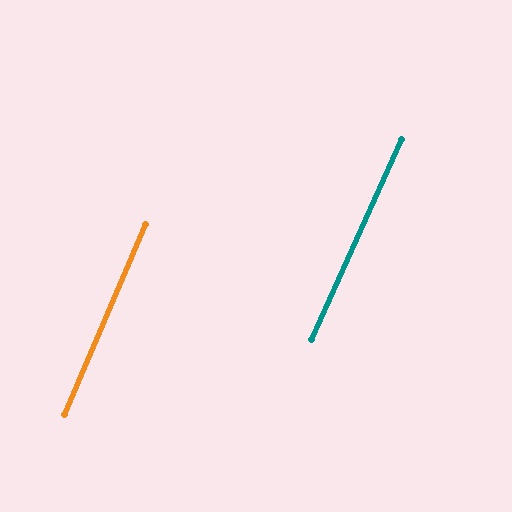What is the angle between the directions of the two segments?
Approximately 1 degree.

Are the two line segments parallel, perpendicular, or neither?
Parallel — their directions differ by only 1.1°.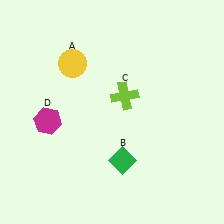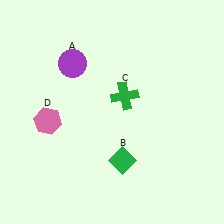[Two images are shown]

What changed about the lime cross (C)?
In Image 1, C is lime. In Image 2, it changed to green.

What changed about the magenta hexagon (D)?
In Image 1, D is magenta. In Image 2, it changed to pink.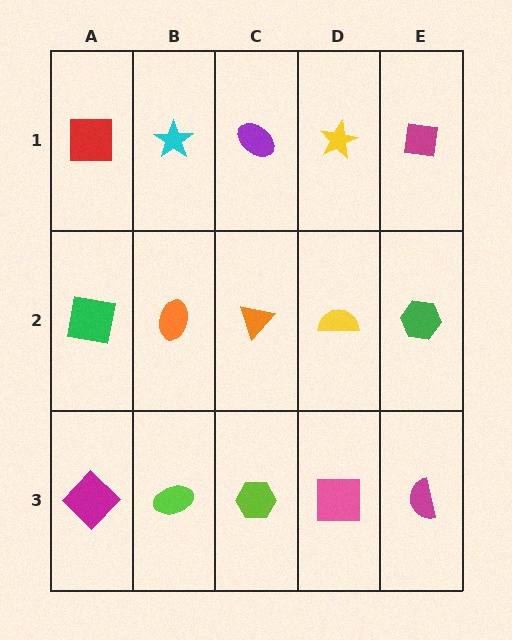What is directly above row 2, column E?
A magenta square.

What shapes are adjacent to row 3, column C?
An orange triangle (row 2, column C), a lime ellipse (row 3, column B), a pink square (row 3, column D).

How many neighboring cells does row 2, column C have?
4.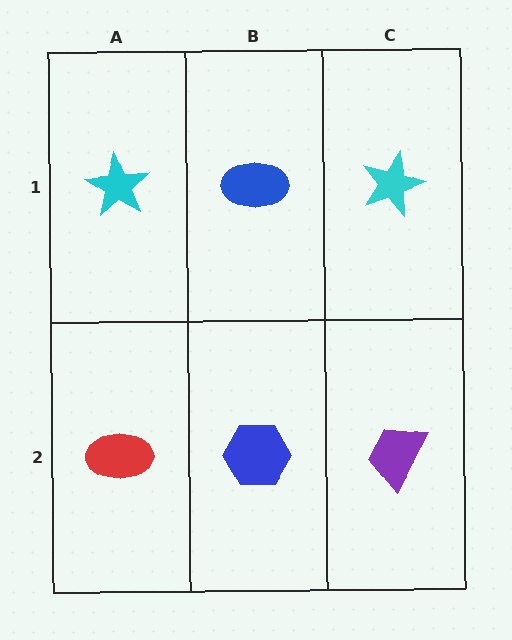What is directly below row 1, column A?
A red ellipse.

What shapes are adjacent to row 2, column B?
A blue ellipse (row 1, column B), a red ellipse (row 2, column A), a purple trapezoid (row 2, column C).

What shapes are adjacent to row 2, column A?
A cyan star (row 1, column A), a blue hexagon (row 2, column B).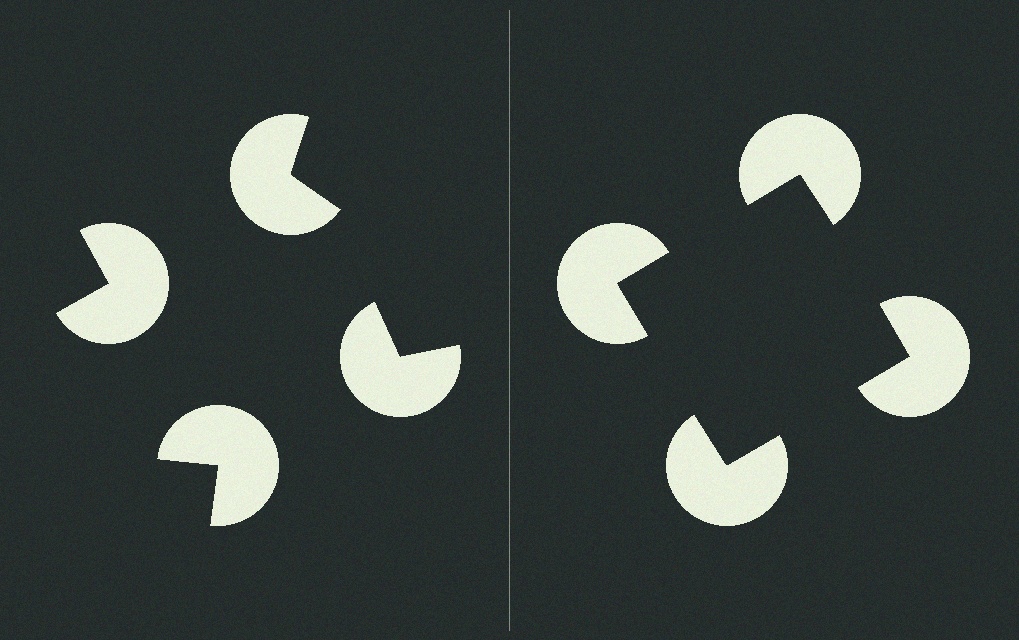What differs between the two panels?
The pac-man discs are positioned identically on both sides; only the wedge orientations differ. On the right they align to a square; on the left they are misaligned.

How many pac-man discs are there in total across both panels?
8 — 4 on each side.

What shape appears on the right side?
An illusory square.